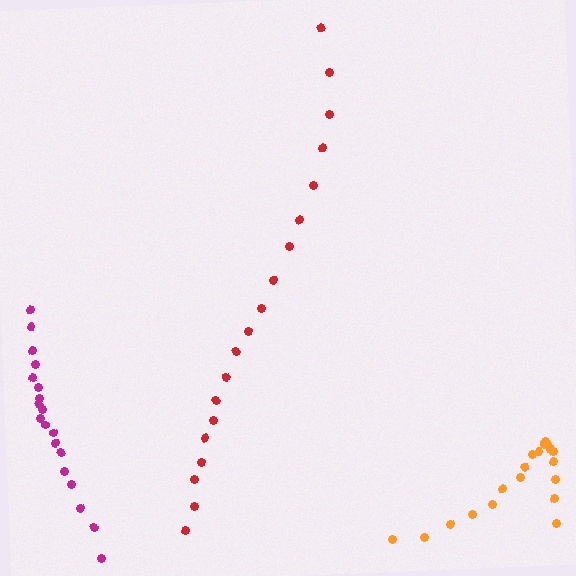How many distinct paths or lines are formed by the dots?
There are 3 distinct paths.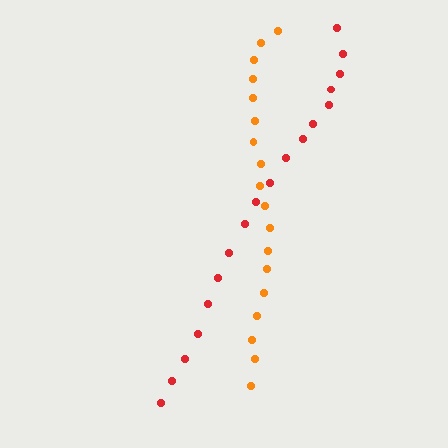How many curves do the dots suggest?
There are 2 distinct paths.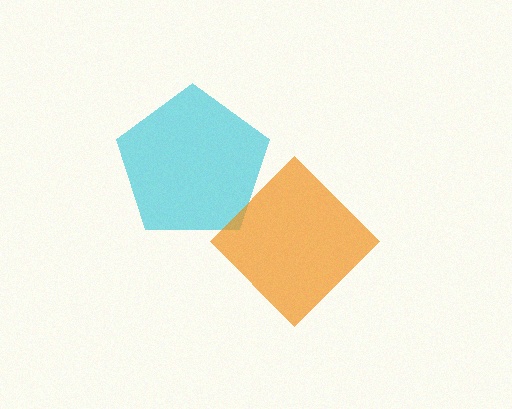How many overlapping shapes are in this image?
There are 2 overlapping shapes in the image.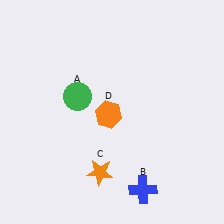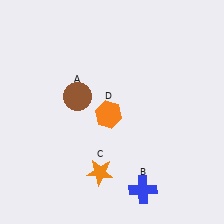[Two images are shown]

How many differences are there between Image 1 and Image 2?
There is 1 difference between the two images.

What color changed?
The circle (A) changed from green in Image 1 to brown in Image 2.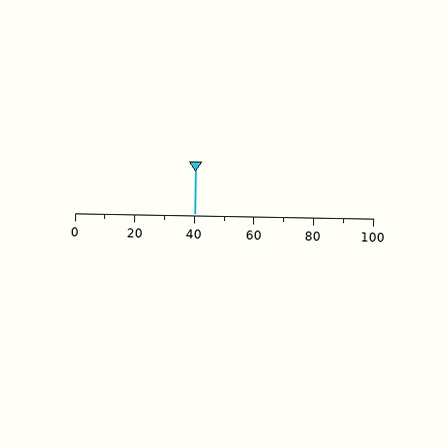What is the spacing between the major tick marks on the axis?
The major ticks are spaced 20 apart.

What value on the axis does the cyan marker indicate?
The marker indicates approximately 40.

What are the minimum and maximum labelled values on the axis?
The axis runs from 0 to 100.